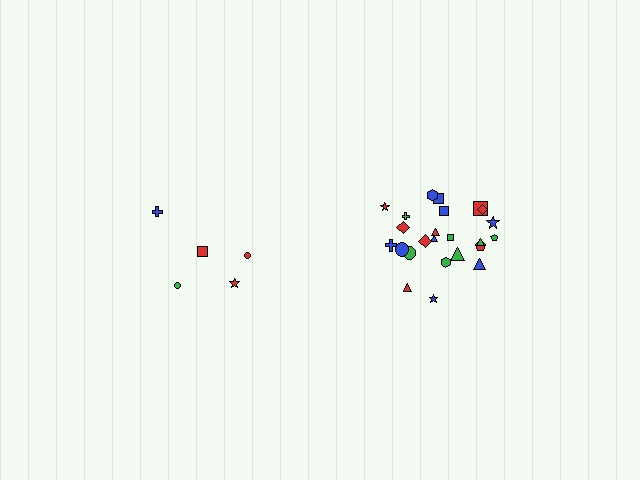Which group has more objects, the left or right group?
The right group.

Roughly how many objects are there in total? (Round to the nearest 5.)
Roughly 30 objects in total.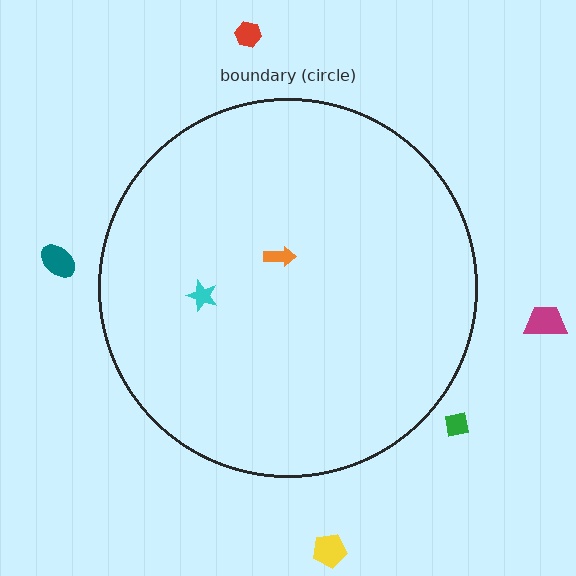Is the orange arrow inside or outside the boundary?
Inside.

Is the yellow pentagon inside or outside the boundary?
Outside.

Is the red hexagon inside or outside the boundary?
Outside.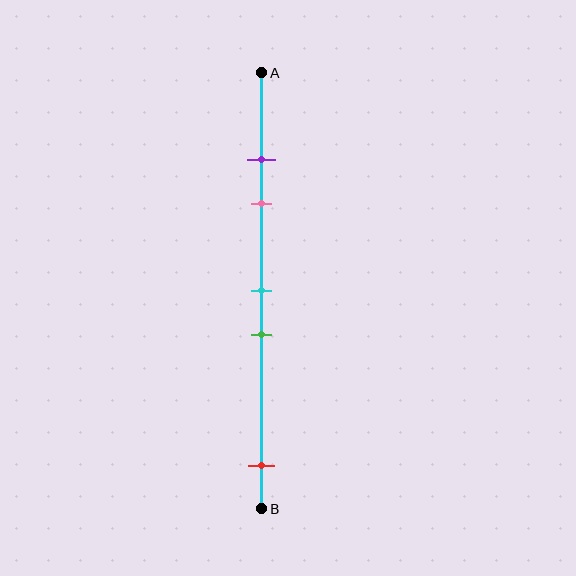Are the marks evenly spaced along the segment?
No, the marks are not evenly spaced.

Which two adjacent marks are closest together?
The purple and pink marks are the closest adjacent pair.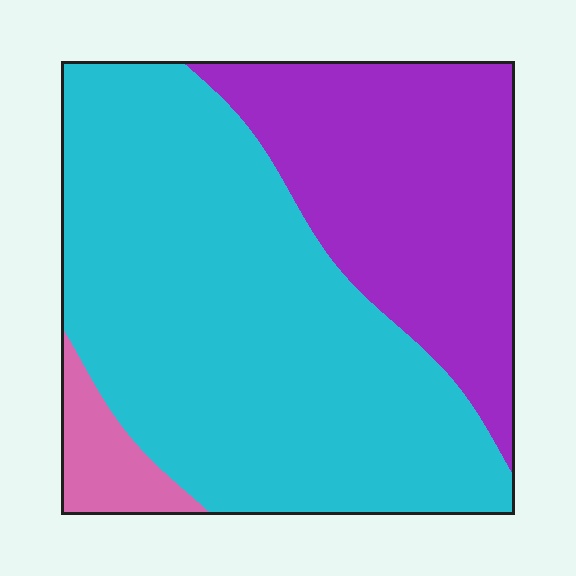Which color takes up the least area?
Pink, at roughly 5%.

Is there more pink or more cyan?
Cyan.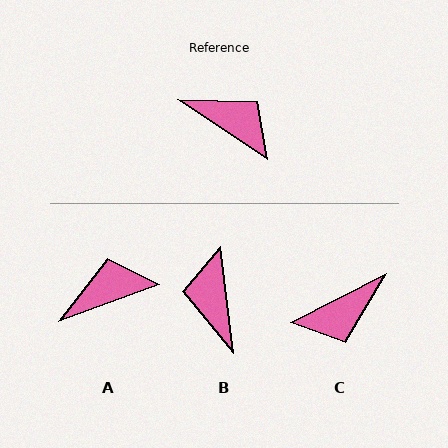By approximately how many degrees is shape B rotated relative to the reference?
Approximately 131 degrees counter-clockwise.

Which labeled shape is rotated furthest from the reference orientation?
B, about 131 degrees away.